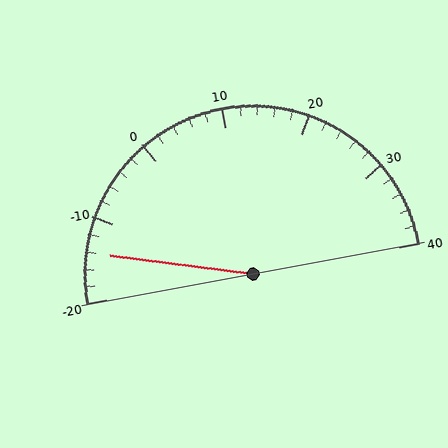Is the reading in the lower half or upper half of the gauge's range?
The reading is in the lower half of the range (-20 to 40).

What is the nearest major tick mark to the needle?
The nearest major tick mark is -10.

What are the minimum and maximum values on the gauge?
The gauge ranges from -20 to 40.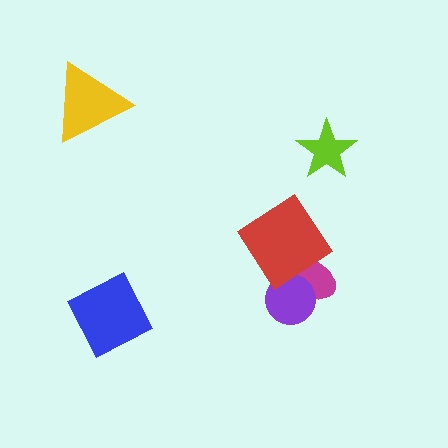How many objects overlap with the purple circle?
2 objects overlap with the purple circle.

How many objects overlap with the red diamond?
2 objects overlap with the red diamond.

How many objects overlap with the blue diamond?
0 objects overlap with the blue diamond.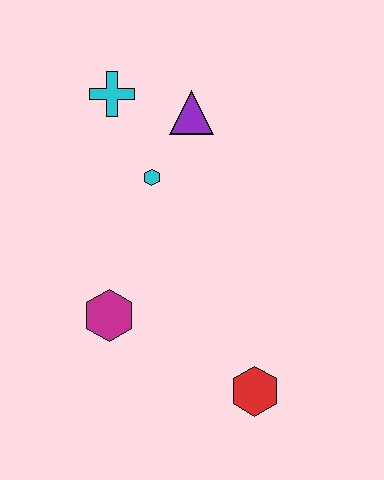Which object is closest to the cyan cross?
The purple triangle is closest to the cyan cross.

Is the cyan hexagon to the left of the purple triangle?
Yes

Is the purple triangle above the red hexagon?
Yes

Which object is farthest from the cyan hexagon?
The red hexagon is farthest from the cyan hexagon.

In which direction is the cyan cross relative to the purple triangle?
The cyan cross is to the left of the purple triangle.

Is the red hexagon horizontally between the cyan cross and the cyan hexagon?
No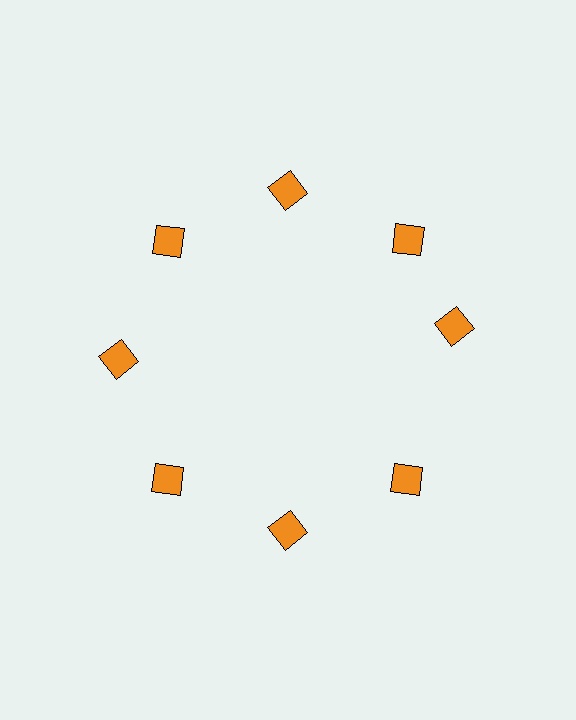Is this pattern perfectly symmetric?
No. The 8 orange squares are arranged in a ring, but one element near the 3 o'clock position is rotated out of alignment along the ring, breaking the 8-fold rotational symmetry.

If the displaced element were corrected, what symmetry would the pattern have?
It would have 8-fold rotational symmetry — the pattern would map onto itself every 45 degrees.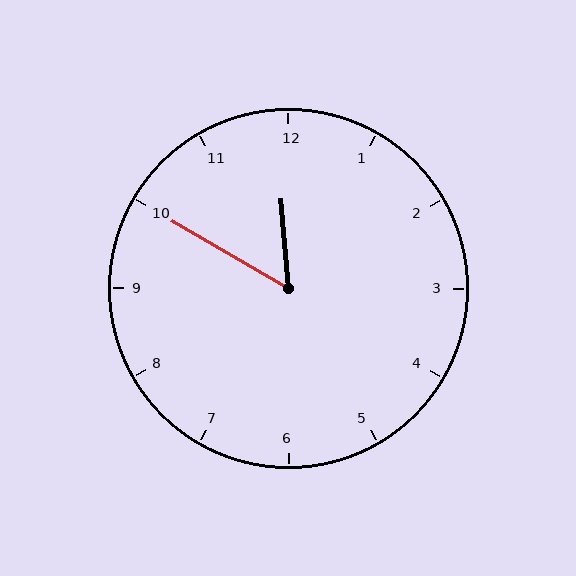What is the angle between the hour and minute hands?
Approximately 55 degrees.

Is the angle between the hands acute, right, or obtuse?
It is acute.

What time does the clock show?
11:50.